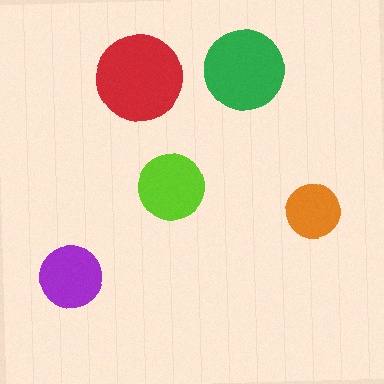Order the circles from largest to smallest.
the red one, the green one, the lime one, the purple one, the orange one.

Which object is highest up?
The green circle is topmost.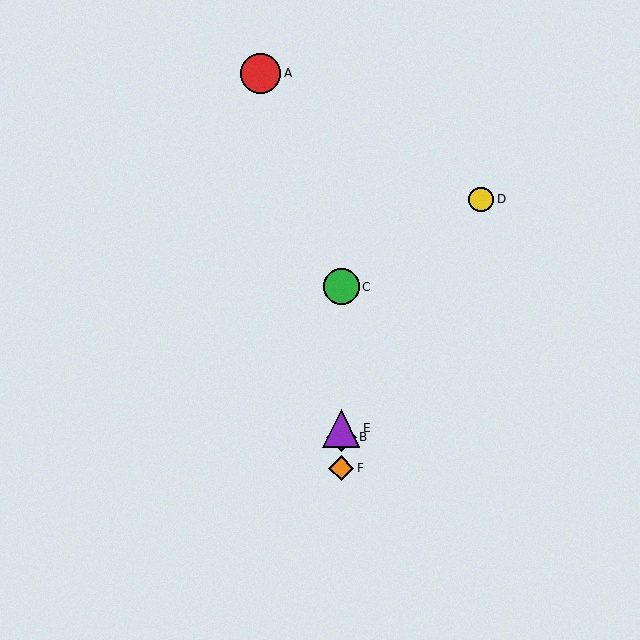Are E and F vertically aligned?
Yes, both are at x≈341.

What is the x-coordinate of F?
Object F is at x≈341.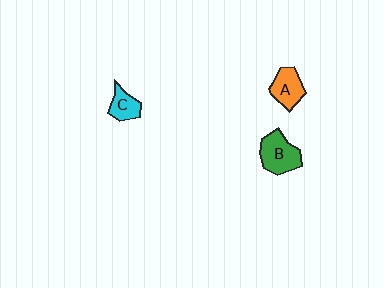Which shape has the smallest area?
Shape C (cyan).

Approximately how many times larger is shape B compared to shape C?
Approximately 1.7 times.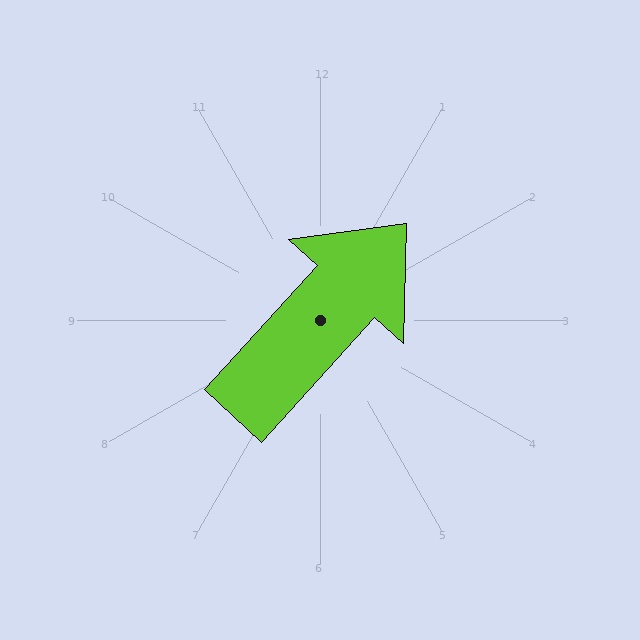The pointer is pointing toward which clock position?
Roughly 1 o'clock.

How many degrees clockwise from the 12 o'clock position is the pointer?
Approximately 42 degrees.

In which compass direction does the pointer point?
Northeast.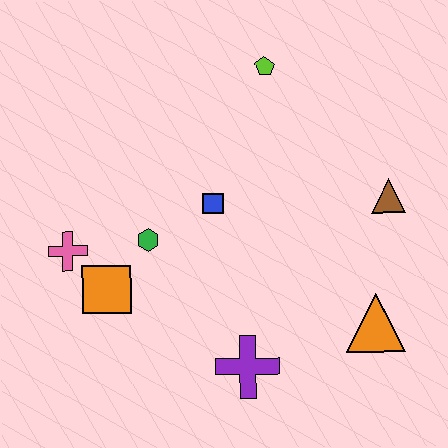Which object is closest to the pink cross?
The orange square is closest to the pink cross.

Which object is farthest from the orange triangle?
The pink cross is farthest from the orange triangle.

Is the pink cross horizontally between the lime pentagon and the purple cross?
No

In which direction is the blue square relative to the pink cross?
The blue square is to the right of the pink cross.